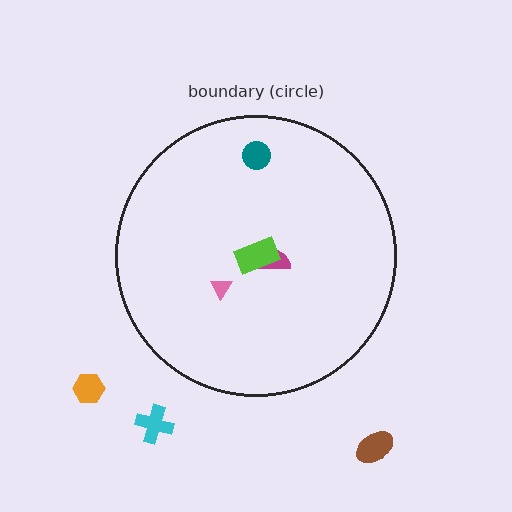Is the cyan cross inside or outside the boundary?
Outside.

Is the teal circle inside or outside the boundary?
Inside.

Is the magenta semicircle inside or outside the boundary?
Inside.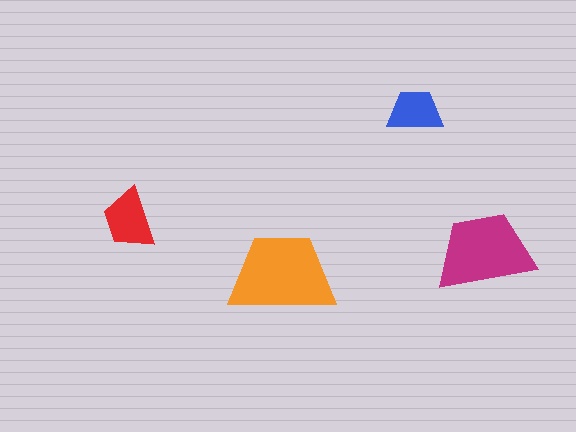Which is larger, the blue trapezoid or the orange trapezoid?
The orange one.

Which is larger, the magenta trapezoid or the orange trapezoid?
The orange one.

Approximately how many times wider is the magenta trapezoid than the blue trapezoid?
About 2 times wider.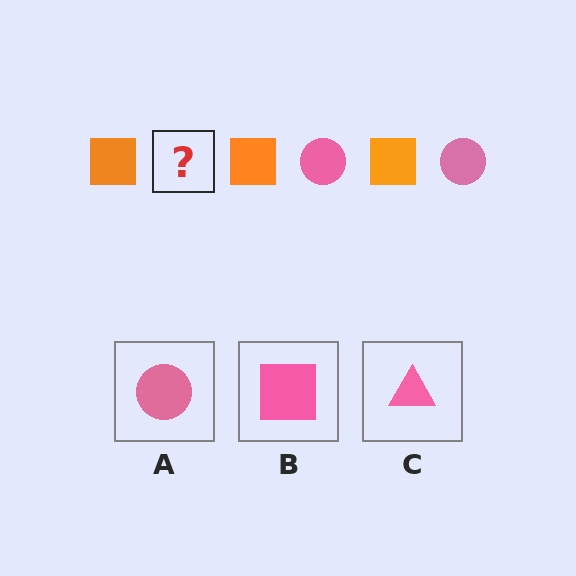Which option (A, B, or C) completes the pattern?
A.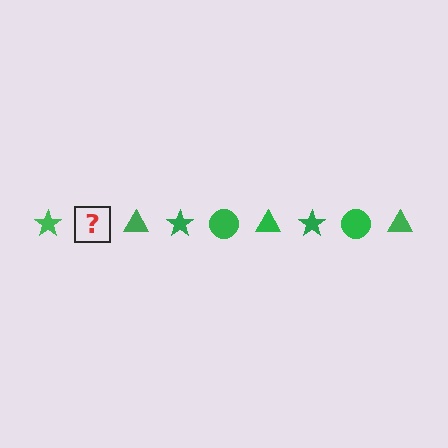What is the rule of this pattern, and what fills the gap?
The rule is that the pattern cycles through star, circle, triangle shapes in green. The gap should be filled with a green circle.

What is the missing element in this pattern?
The missing element is a green circle.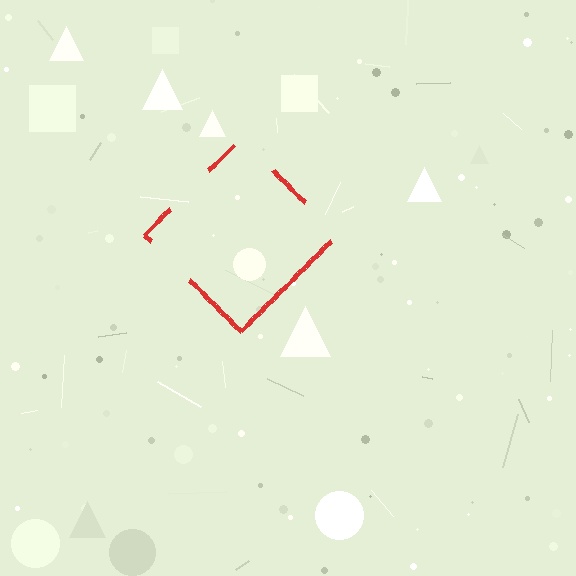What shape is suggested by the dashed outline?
The dashed outline suggests a diamond.